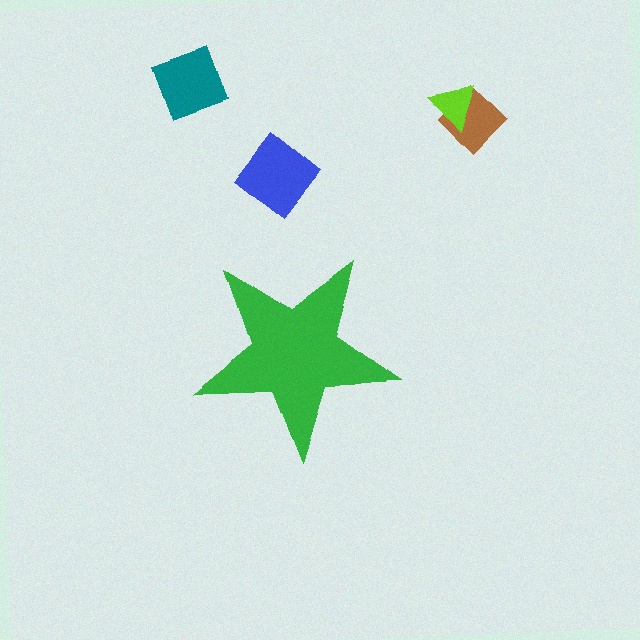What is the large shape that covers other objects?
A green star.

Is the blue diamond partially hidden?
No, the blue diamond is fully visible.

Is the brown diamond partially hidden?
No, the brown diamond is fully visible.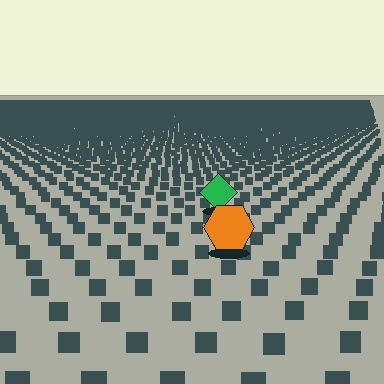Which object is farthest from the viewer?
The green diamond is farthest from the viewer. It appears smaller and the ground texture around it is denser.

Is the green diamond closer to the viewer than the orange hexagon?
No. The orange hexagon is closer — you can tell from the texture gradient: the ground texture is coarser near it.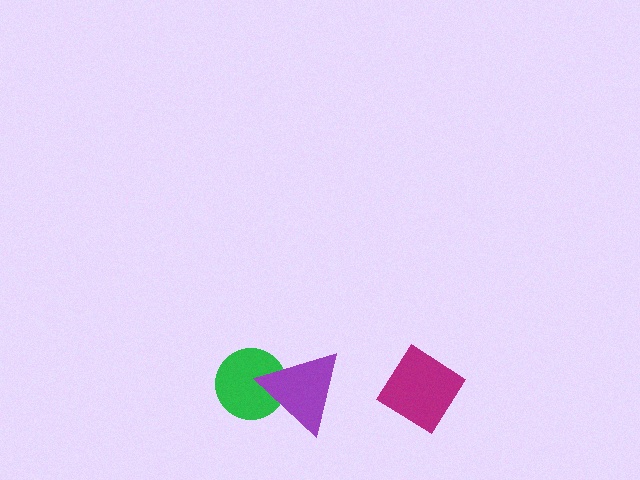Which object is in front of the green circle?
The purple triangle is in front of the green circle.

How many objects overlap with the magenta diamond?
0 objects overlap with the magenta diamond.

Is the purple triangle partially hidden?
No, no other shape covers it.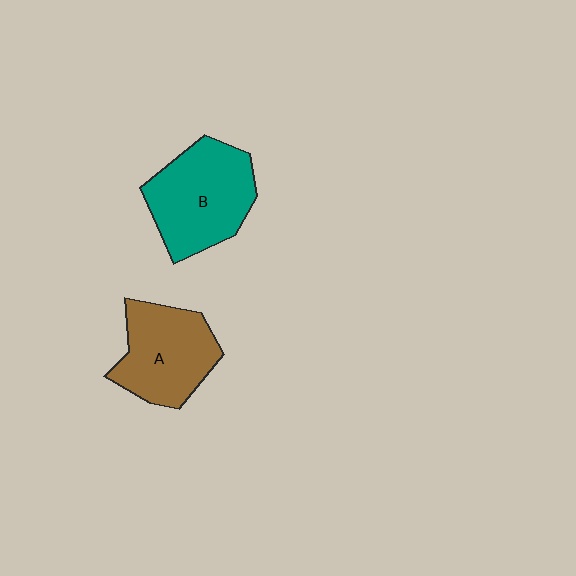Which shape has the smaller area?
Shape A (brown).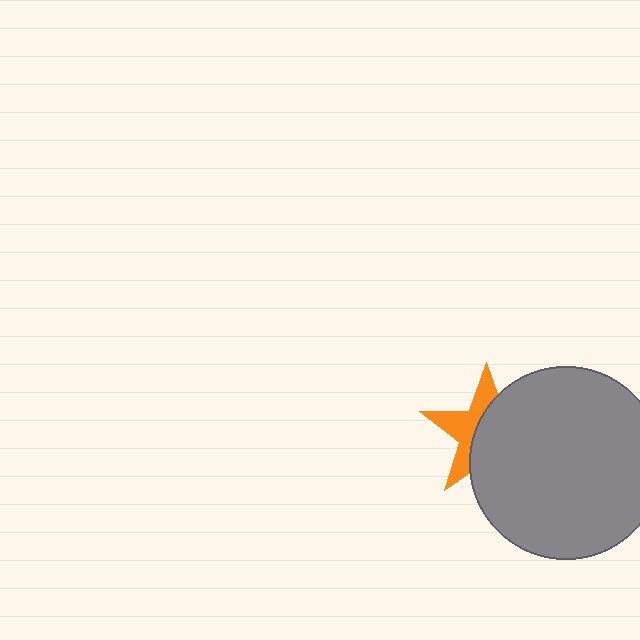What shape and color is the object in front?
The object in front is a gray circle.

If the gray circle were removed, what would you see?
You would see the complete orange star.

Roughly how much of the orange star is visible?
A small part of it is visible (roughly 42%).